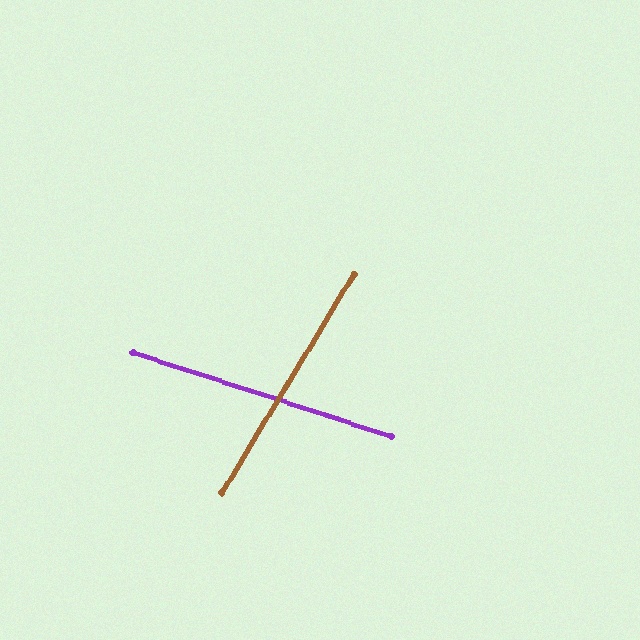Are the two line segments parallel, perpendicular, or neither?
Neither parallel nor perpendicular — they differ by about 77°.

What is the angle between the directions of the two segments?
Approximately 77 degrees.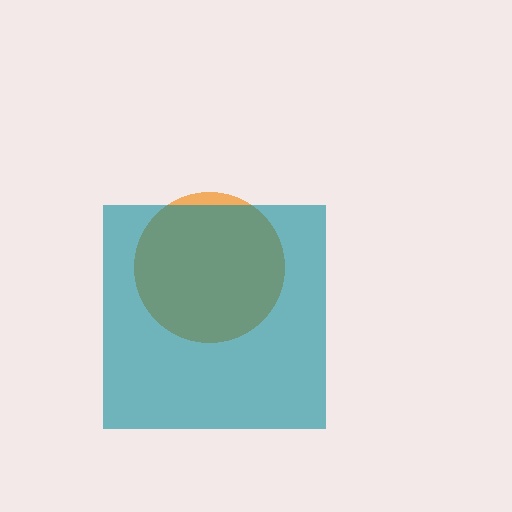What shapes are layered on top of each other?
The layered shapes are: an orange circle, a teal square.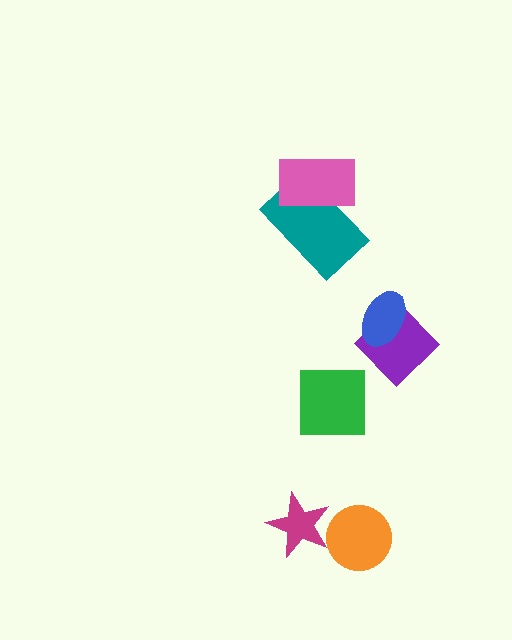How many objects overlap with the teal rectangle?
1 object overlaps with the teal rectangle.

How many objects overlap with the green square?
0 objects overlap with the green square.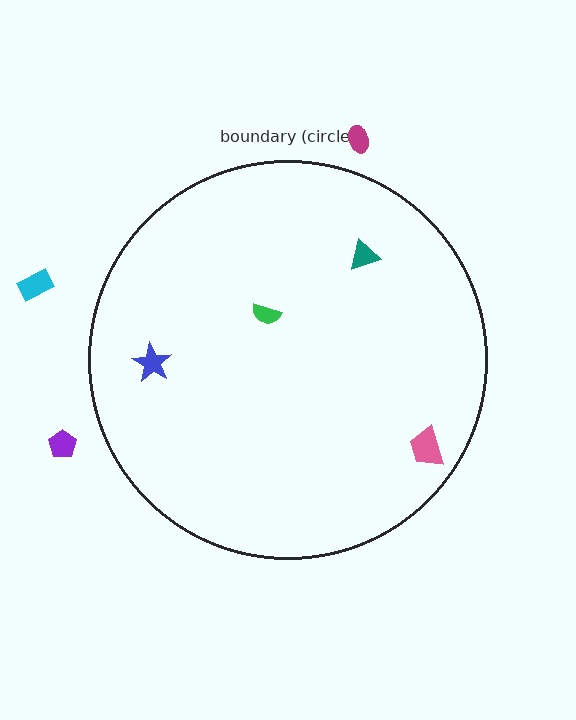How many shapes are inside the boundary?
4 inside, 3 outside.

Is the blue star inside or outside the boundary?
Inside.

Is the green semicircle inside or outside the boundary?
Inside.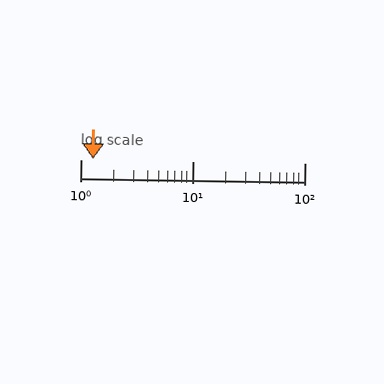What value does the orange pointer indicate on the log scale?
The pointer indicates approximately 1.3.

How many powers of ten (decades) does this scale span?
The scale spans 2 decades, from 1 to 100.